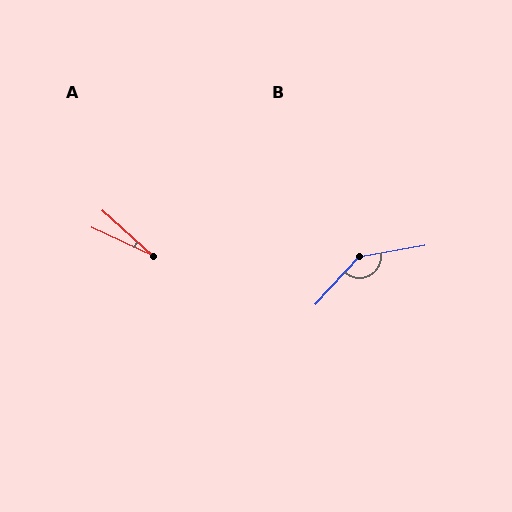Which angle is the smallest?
A, at approximately 17 degrees.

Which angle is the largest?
B, at approximately 143 degrees.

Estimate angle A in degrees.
Approximately 17 degrees.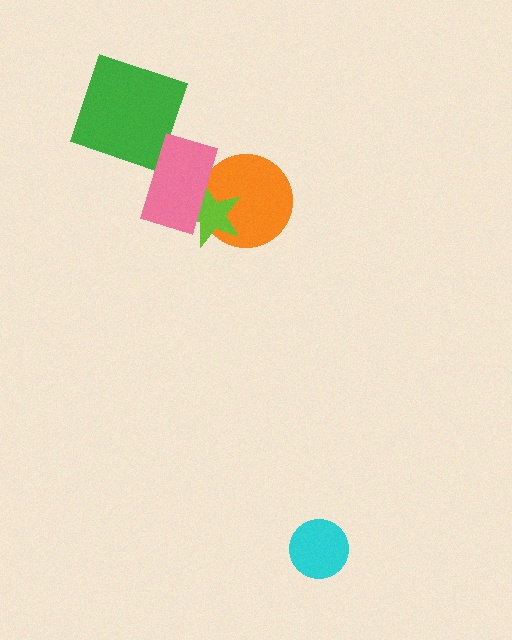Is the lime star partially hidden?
Yes, it is partially covered by another shape.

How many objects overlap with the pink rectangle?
2 objects overlap with the pink rectangle.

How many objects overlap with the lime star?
2 objects overlap with the lime star.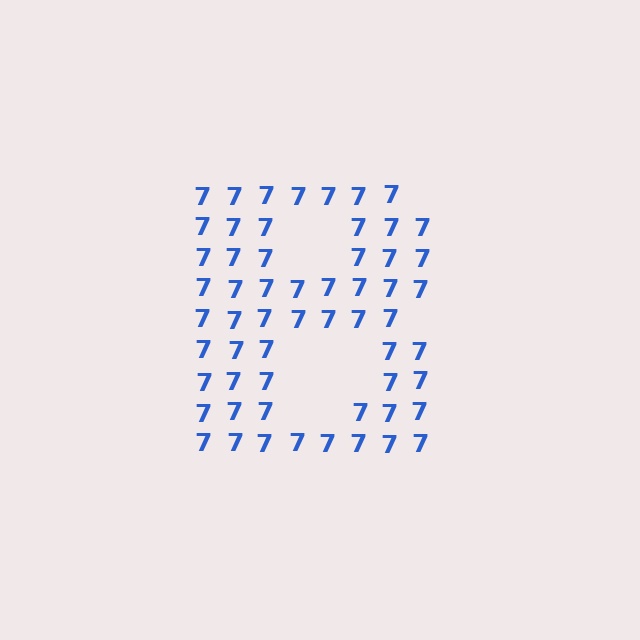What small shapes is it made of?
It is made of small digit 7's.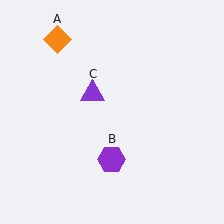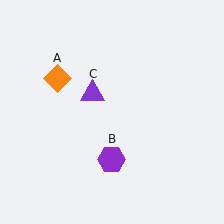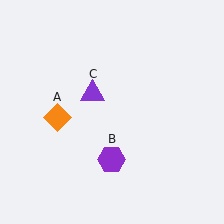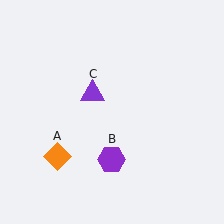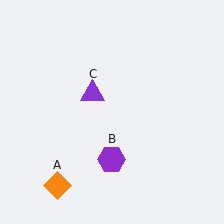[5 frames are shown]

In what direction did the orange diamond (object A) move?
The orange diamond (object A) moved down.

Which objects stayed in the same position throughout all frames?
Purple hexagon (object B) and purple triangle (object C) remained stationary.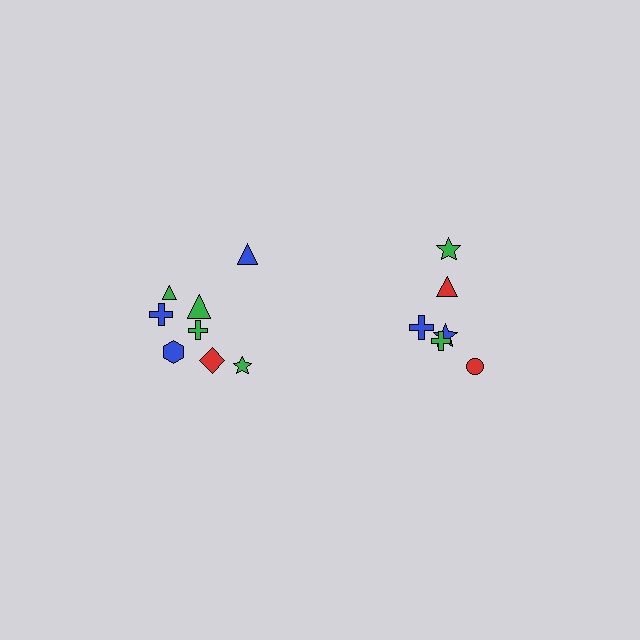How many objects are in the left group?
There are 8 objects.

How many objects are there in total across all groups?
There are 14 objects.